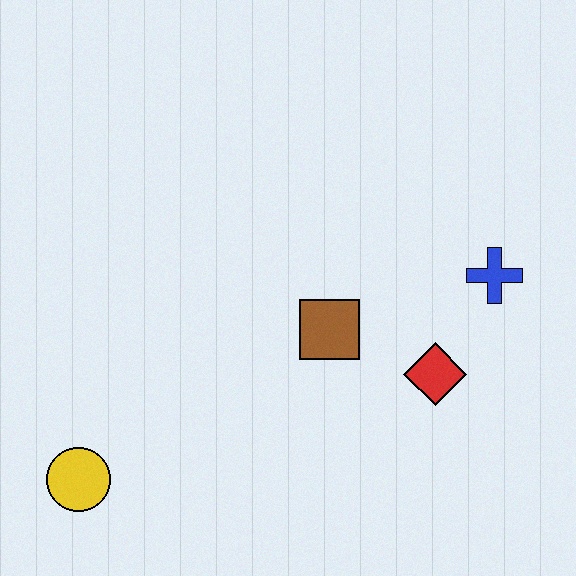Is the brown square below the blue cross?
Yes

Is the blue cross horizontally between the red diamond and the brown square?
No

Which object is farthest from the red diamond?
The yellow circle is farthest from the red diamond.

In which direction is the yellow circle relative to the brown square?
The yellow circle is to the left of the brown square.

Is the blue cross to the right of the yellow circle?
Yes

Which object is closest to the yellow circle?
The brown square is closest to the yellow circle.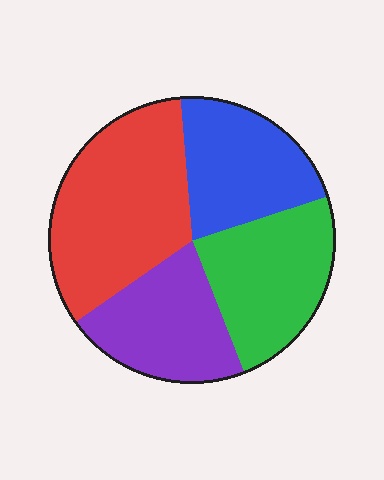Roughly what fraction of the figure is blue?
Blue covers roughly 20% of the figure.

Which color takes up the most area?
Red, at roughly 35%.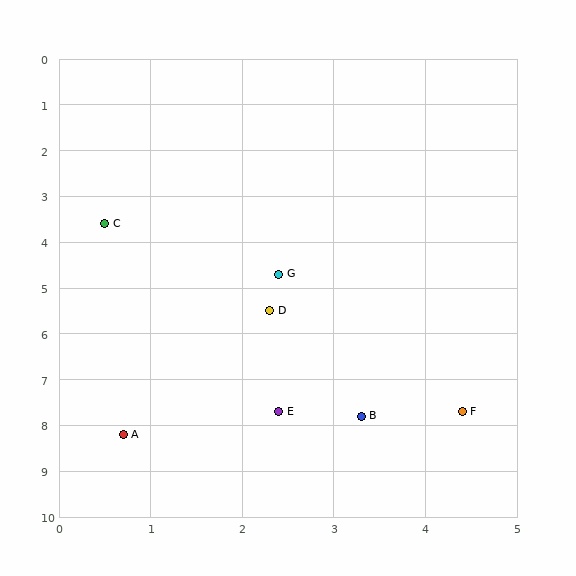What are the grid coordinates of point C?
Point C is at approximately (0.5, 3.6).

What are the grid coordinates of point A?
Point A is at approximately (0.7, 8.2).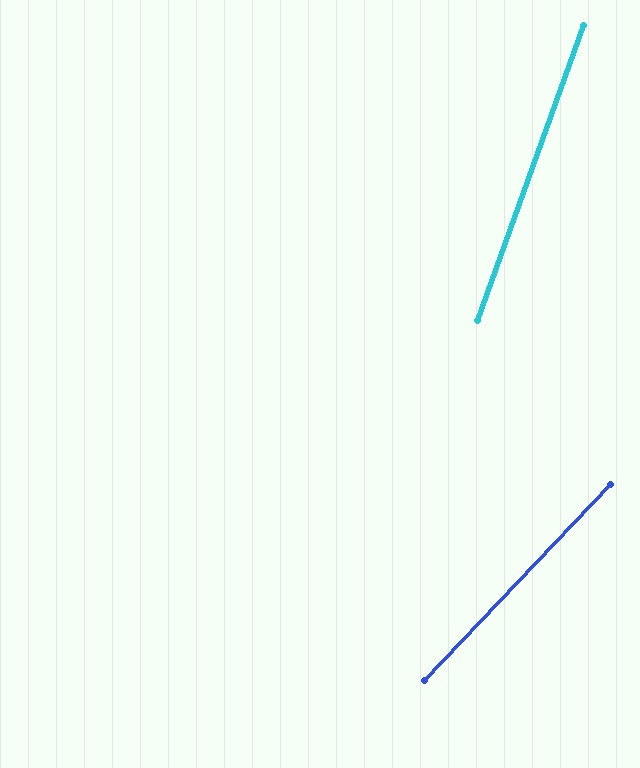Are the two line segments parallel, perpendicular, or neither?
Neither parallel nor perpendicular — they differ by about 24°.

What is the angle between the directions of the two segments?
Approximately 24 degrees.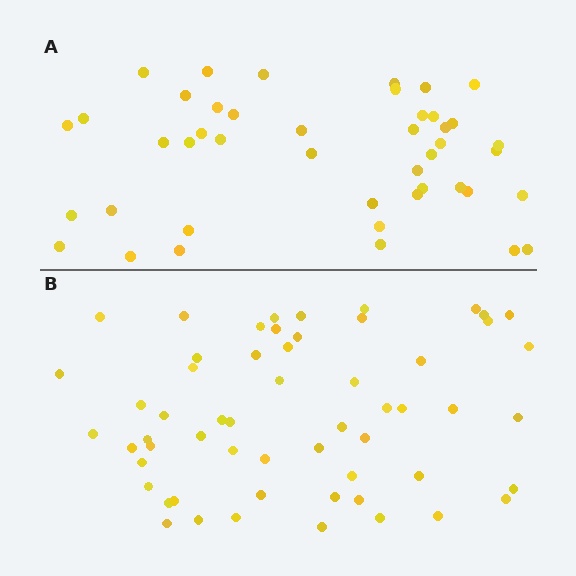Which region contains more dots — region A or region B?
Region B (the bottom region) has more dots.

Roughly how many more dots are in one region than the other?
Region B has approximately 15 more dots than region A.